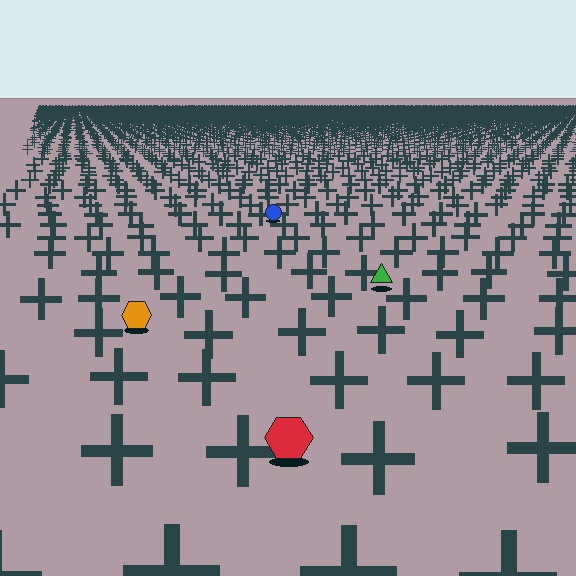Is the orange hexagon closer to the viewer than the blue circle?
Yes. The orange hexagon is closer — you can tell from the texture gradient: the ground texture is coarser near it.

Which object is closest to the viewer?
The red hexagon is closest. The texture marks near it are larger and more spread out.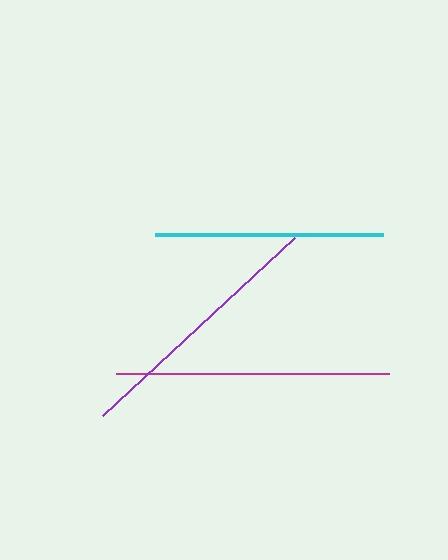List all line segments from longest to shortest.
From longest to shortest: magenta, purple, cyan.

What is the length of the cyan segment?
The cyan segment is approximately 228 pixels long.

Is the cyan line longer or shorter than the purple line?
The purple line is longer than the cyan line.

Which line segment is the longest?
The magenta line is the longest at approximately 272 pixels.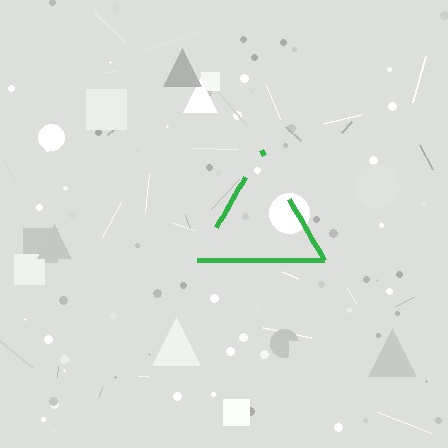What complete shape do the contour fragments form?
The contour fragments form a triangle.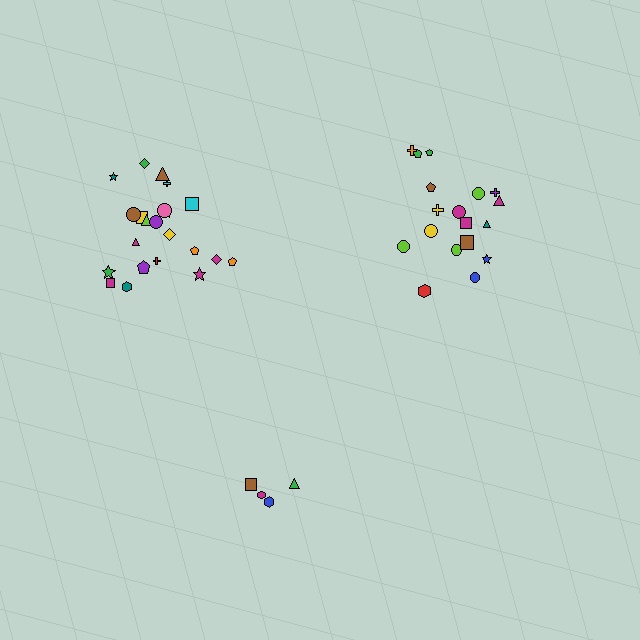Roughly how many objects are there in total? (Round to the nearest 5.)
Roughly 45 objects in total.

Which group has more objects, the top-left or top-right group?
The top-left group.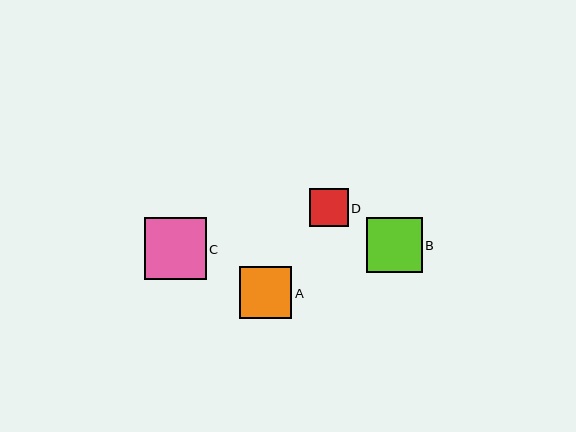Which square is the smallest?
Square D is the smallest with a size of approximately 38 pixels.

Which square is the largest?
Square C is the largest with a size of approximately 62 pixels.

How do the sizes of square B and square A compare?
Square B and square A are approximately the same size.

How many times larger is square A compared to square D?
Square A is approximately 1.4 times the size of square D.